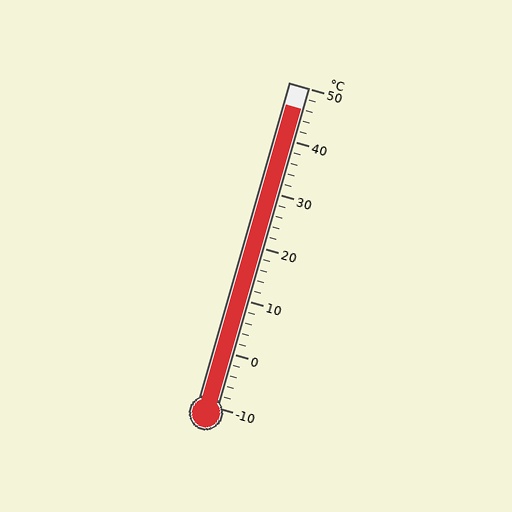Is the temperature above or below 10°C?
The temperature is above 10°C.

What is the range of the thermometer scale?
The thermometer scale ranges from -10°C to 50°C.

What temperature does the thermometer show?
The thermometer shows approximately 46°C.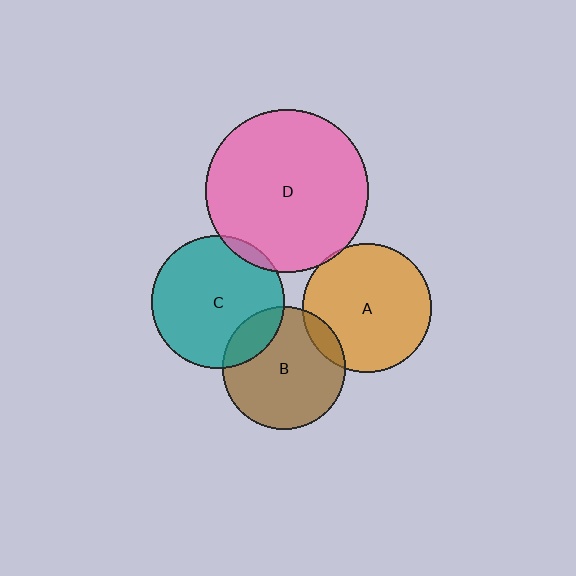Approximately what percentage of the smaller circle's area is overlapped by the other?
Approximately 5%.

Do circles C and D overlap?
Yes.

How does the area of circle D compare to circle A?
Approximately 1.6 times.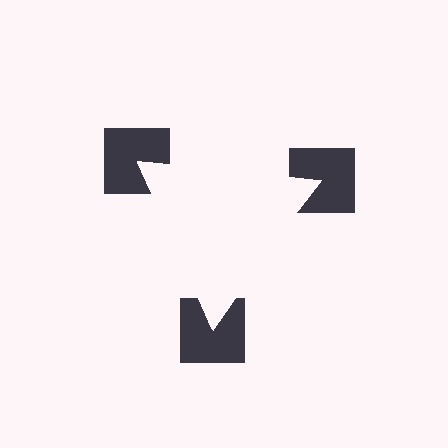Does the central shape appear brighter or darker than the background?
It typically appears slightly brighter than the background, even though no actual brightness change is drawn.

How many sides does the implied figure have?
3 sides.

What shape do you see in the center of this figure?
An illusory triangle — its edges are inferred from the aligned wedge cuts in the notched squares, not physically drawn.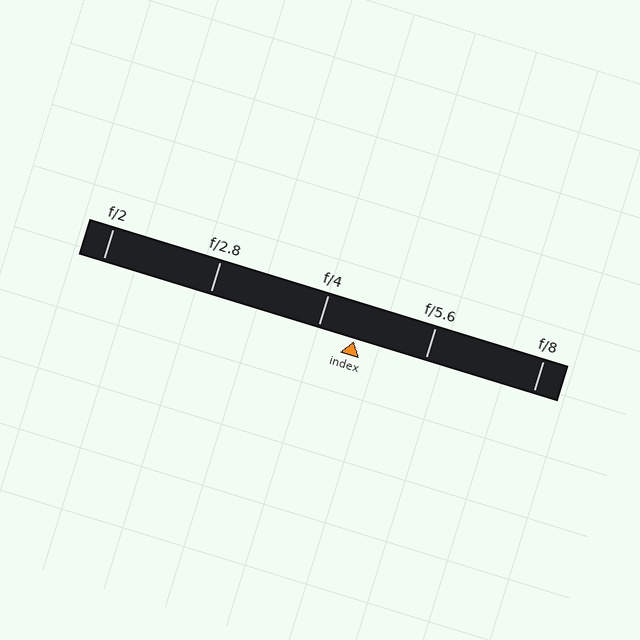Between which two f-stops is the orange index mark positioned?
The index mark is between f/4 and f/5.6.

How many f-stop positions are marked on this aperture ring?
There are 5 f-stop positions marked.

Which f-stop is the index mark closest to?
The index mark is closest to f/4.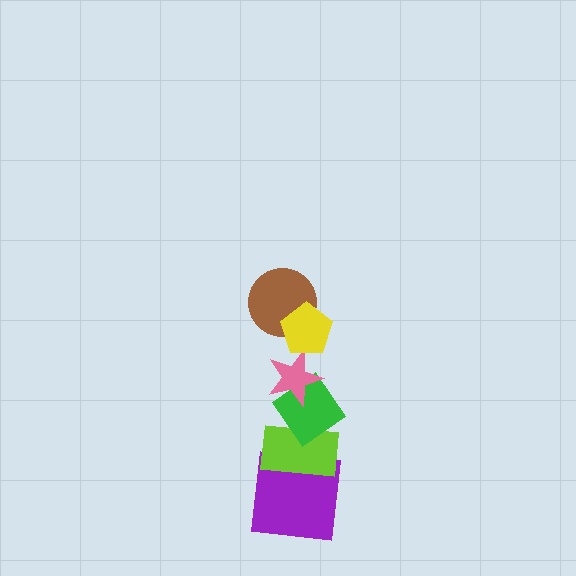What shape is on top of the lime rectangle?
The green diamond is on top of the lime rectangle.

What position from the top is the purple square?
The purple square is 6th from the top.